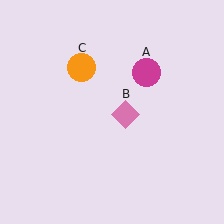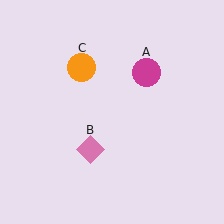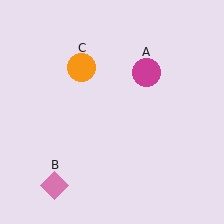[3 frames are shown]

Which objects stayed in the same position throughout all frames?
Magenta circle (object A) and orange circle (object C) remained stationary.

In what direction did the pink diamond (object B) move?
The pink diamond (object B) moved down and to the left.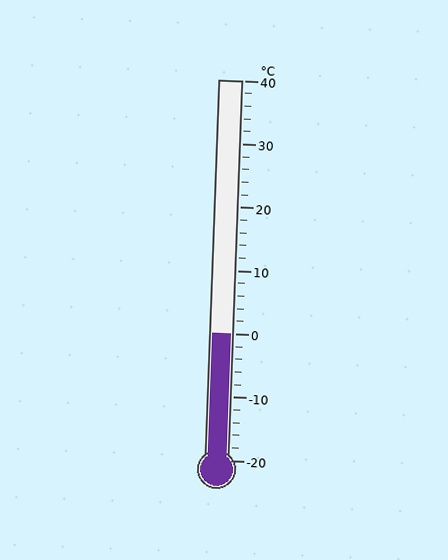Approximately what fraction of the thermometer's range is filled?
The thermometer is filled to approximately 35% of its range.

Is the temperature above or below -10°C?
The temperature is above -10°C.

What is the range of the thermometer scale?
The thermometer scale ranges from -20°C to 40°C.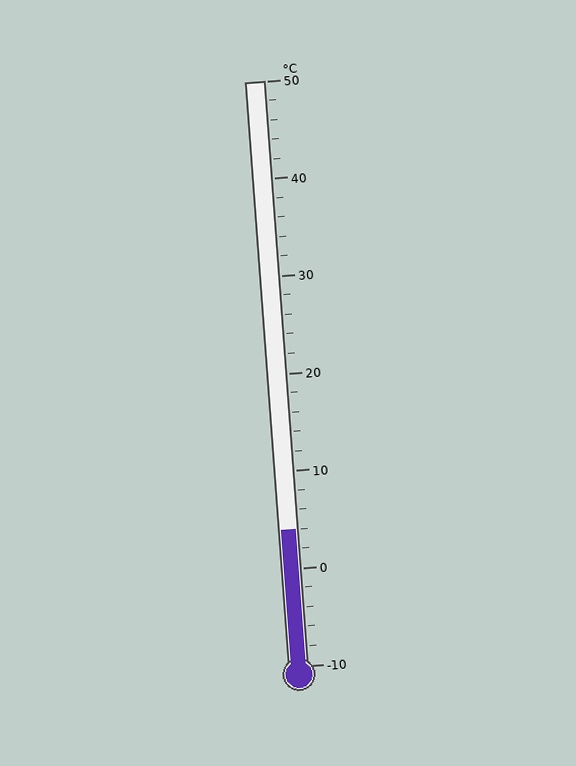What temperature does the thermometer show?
The thermometer shows approximately 4°C.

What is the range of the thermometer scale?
The thermometer scale ranges from -10°C to 50°C.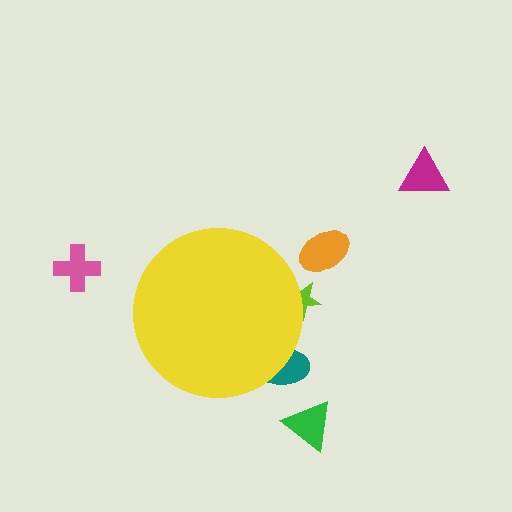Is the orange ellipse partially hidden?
No, the orange ellipse is fully visible.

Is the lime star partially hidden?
Yes, the lime star is partially hidden behind the yellow circle.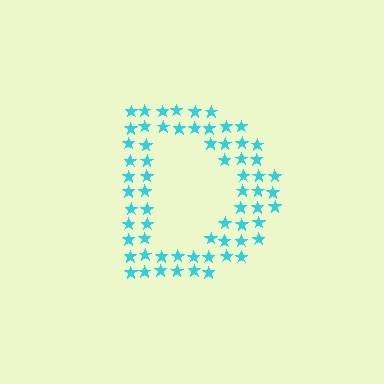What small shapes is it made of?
It is made of small stars.